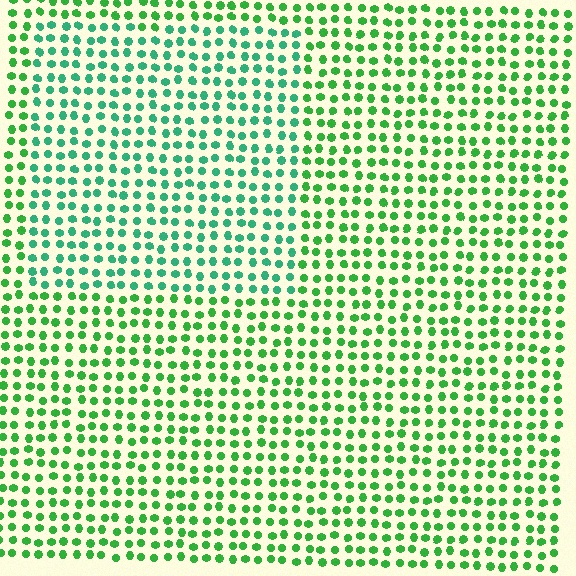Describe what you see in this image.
The image is filled with small green elements in a uniform arrangement. A rectangle-shaped region is visible where the elements are tinted to a slightly different hue, forming a subtle color boundary.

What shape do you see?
I see a rectangle.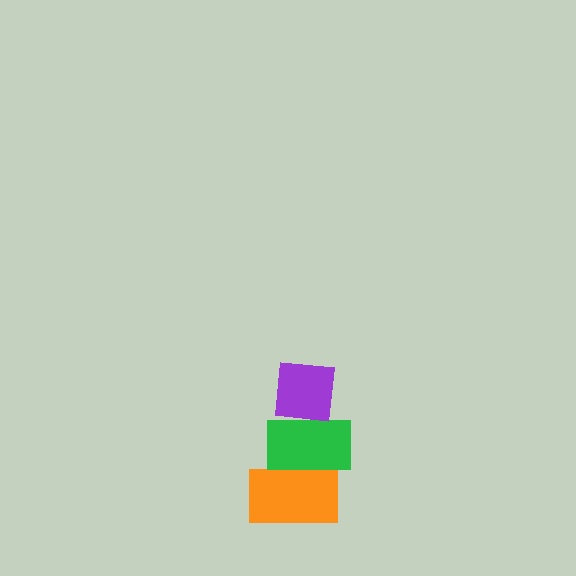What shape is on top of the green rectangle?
The purple square is on top of the green rectangle.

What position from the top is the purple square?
The purple square is 1st from the top.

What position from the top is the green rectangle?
The green rectangle is 2nd from the top.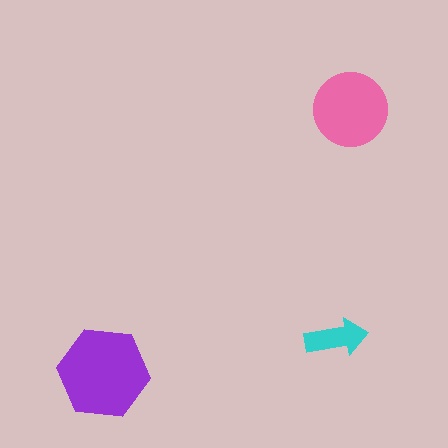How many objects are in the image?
There are 3 objects in the image.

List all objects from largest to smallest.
The purple hexagon, the pink circle, the cyan arrow.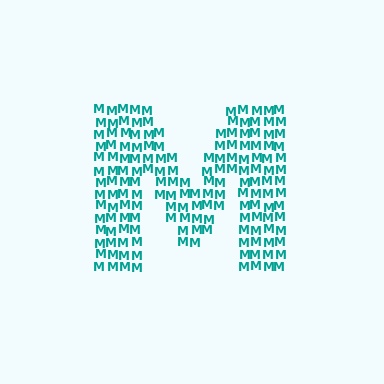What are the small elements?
The small elements are letter M's.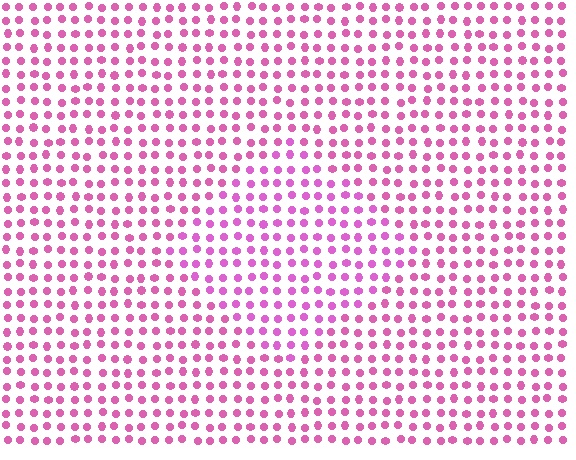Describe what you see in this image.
The image is filled with small pink elements in a uniform arrangement. A diamond-shaped region is visible where the elements are tinted to a slightly different hue, forming a subtle color boundary.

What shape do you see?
I see a diamond.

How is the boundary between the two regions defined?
The boundary is defined purely by a slight shift in hue (about 15 degrees). Spacing, size, and orientation are identical on both sides.